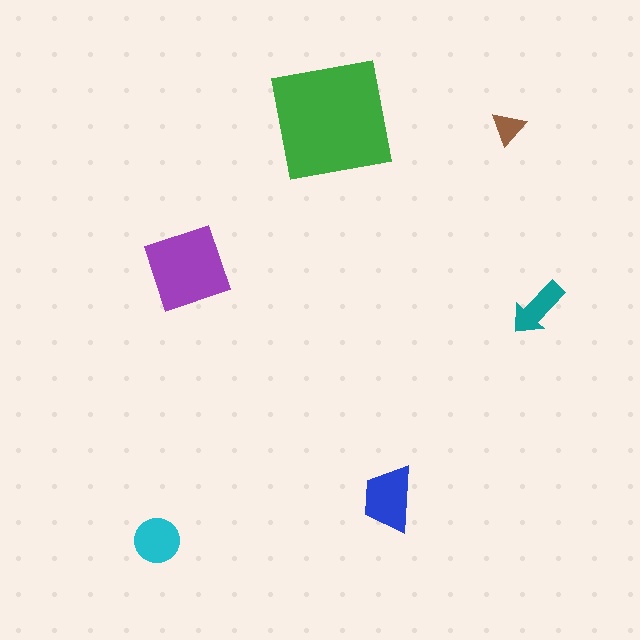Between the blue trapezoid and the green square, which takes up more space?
The green square.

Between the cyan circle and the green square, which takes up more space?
The green square.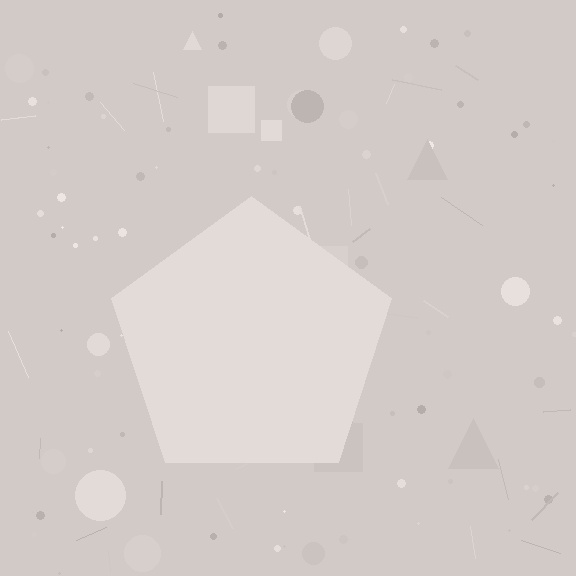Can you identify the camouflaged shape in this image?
The camouflaged shape is a pentagon.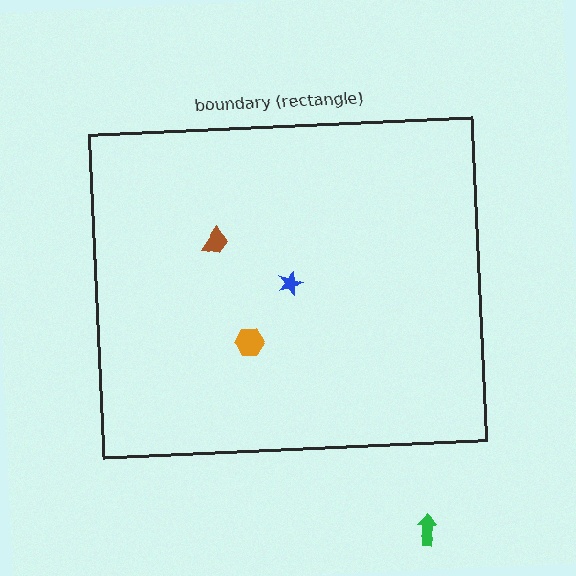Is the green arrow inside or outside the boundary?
Outside.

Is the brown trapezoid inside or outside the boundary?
Inside.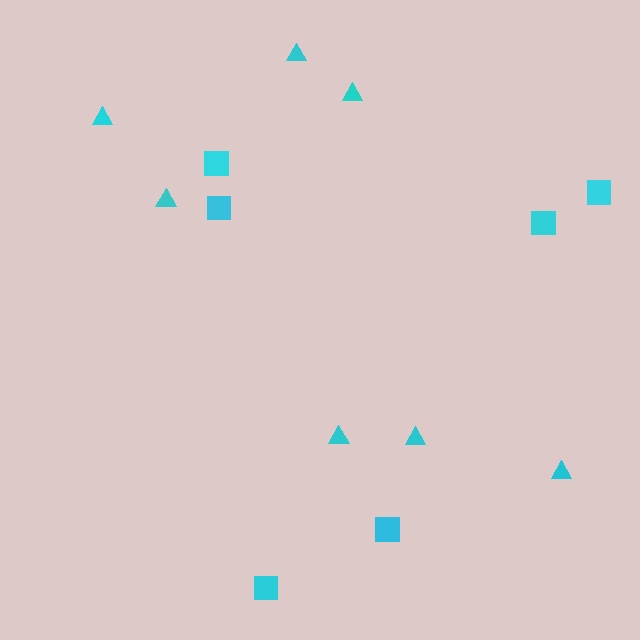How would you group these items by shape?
There are 2 groups: one group of squares (6) and one group of triangles (7).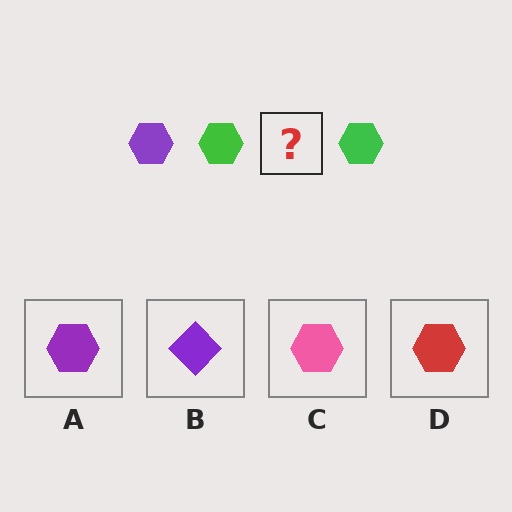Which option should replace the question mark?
Option A.